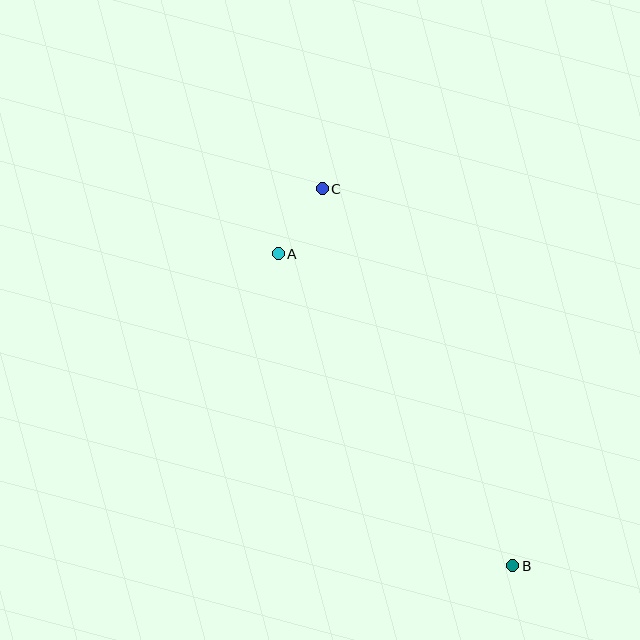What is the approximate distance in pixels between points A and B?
The distance between A and B is approximately 390 pixels.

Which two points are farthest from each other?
Points B and C are farthest from each other.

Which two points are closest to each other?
Points A and C are closest to each other.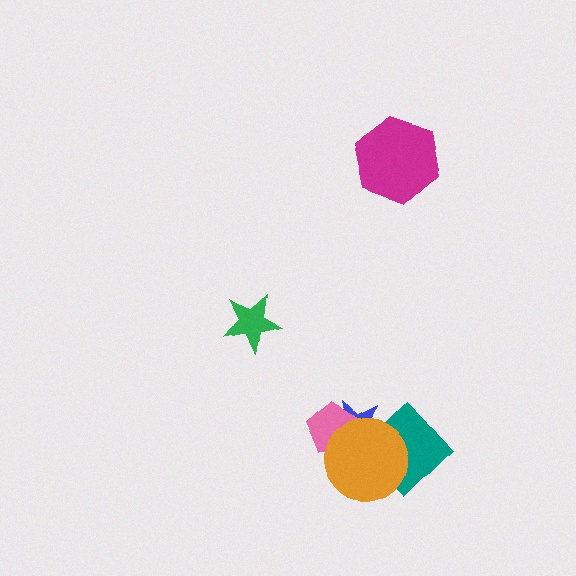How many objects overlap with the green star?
0 objects overlap with the green star.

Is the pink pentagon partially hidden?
Yes, it is partially covered by another shape.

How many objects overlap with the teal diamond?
2 objects overlap with the teal diamond.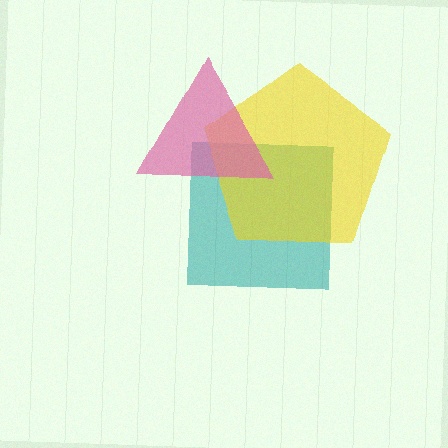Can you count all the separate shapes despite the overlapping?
Yes, there are 3 separate shapes.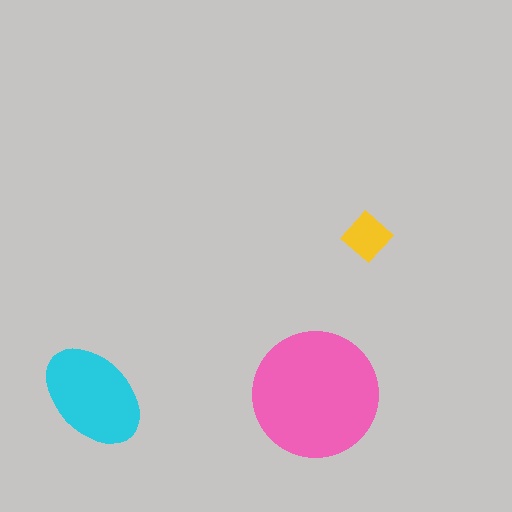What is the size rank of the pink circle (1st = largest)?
1st.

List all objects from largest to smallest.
The pink circle, the cyan ellipse, the yellow diamond.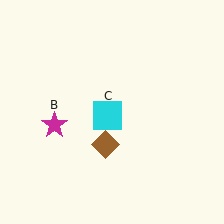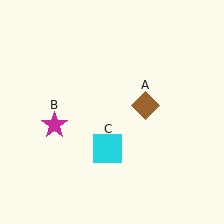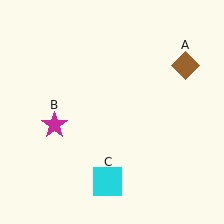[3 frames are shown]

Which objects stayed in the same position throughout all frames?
Magenta star (object B) remained stationary.